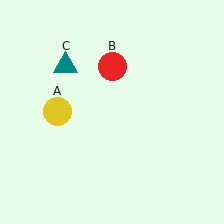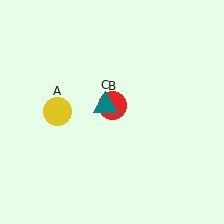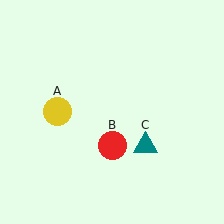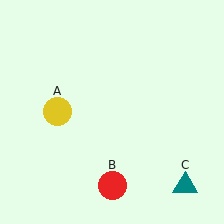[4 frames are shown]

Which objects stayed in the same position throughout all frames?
Yellow circle (object A) remained stationary.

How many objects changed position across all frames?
2 objects changed position: red circle (object B), teal triangle (object C).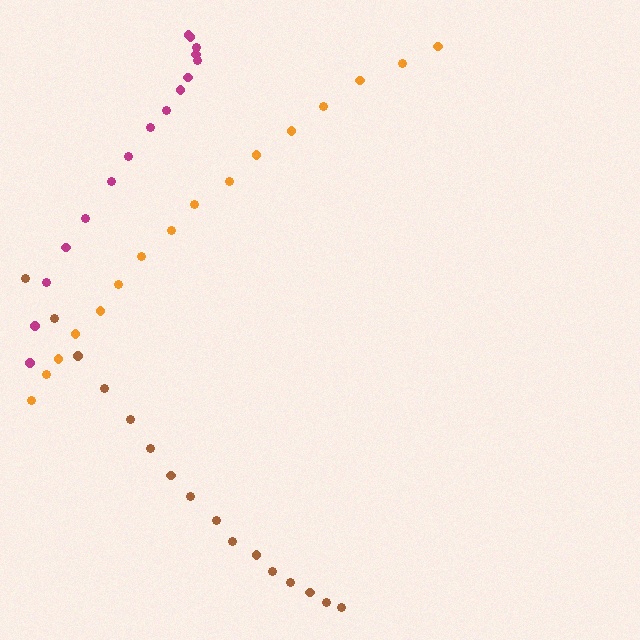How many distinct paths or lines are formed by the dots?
There are 3 distinct paths.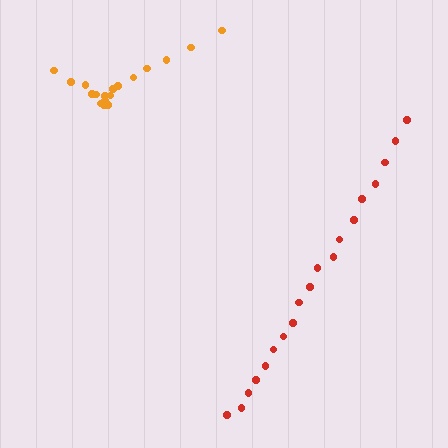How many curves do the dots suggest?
There are 2 distinct paths.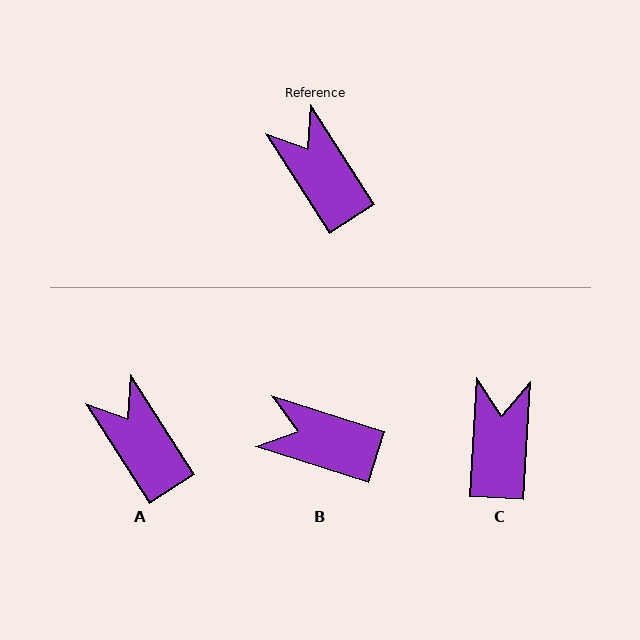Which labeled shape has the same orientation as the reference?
A.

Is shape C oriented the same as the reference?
No, it is off by about 36 degrees.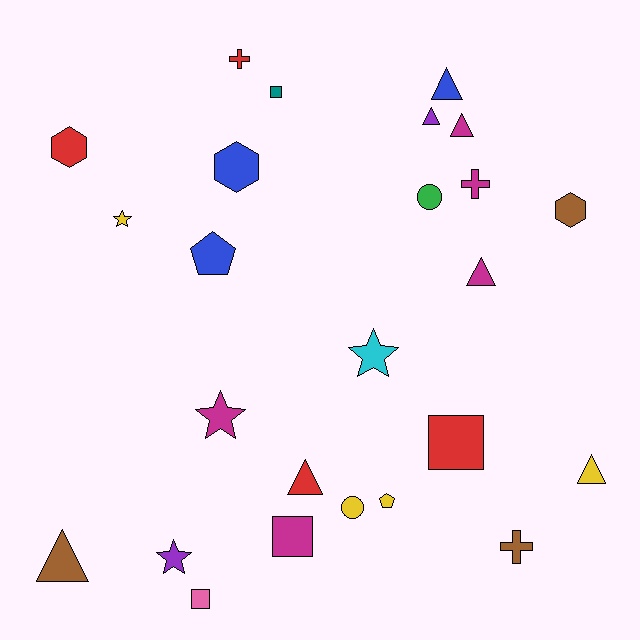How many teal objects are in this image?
There is 1 teal object.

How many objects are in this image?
There are 25 objects.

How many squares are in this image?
There are 4 squares.